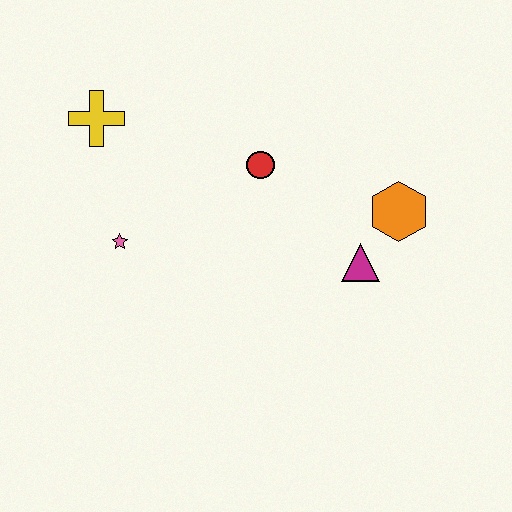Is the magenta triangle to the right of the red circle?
Yes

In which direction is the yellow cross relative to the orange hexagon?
The yellow cross is to the left of the orange hexagon.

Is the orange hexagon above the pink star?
Yes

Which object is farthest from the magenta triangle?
The yellow cross is farthest from the magenta triangle.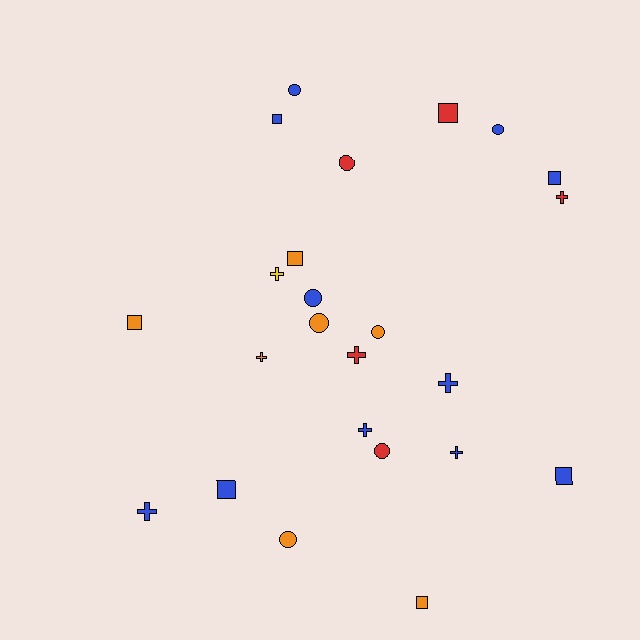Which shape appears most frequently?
Cross, with 8 objects.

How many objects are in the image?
There are 24 objects.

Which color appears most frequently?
Blue, with 11 objects.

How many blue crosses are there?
There are 4 blue crosses.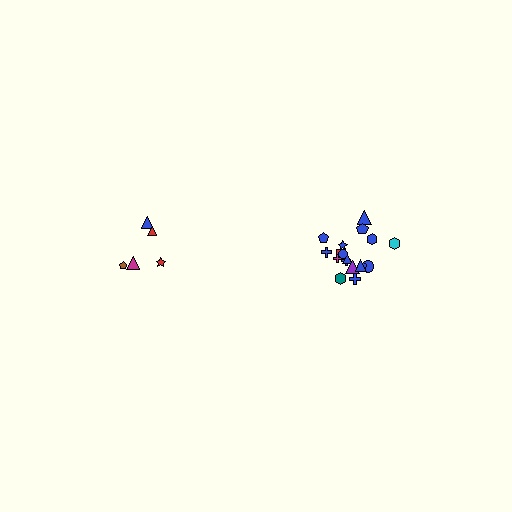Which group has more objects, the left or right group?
The right group.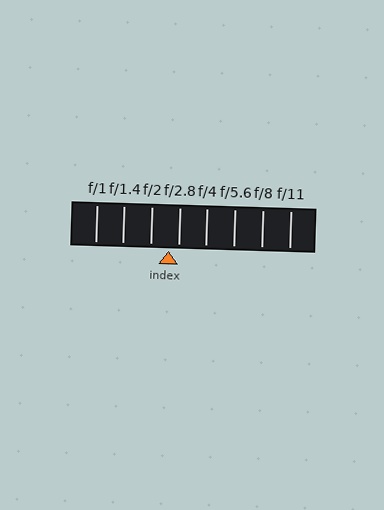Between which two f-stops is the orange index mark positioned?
The index mark is between f/2 and f/2.8.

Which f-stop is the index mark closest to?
The index mark is closest to f/2.8.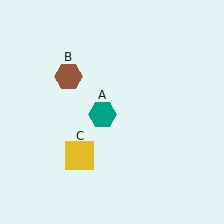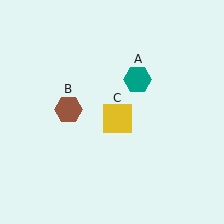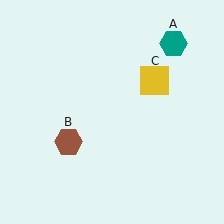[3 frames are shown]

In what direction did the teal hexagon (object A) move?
The teal hexagon (object A) moved up and to the right.